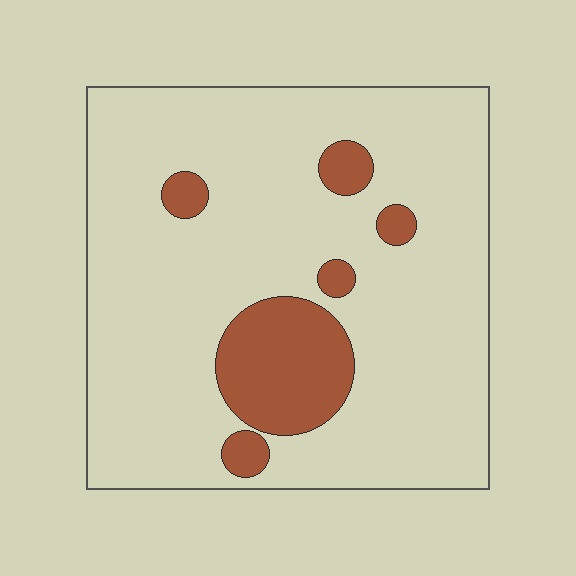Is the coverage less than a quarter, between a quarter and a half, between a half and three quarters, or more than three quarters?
Less than a quarter.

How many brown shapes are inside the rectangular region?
6.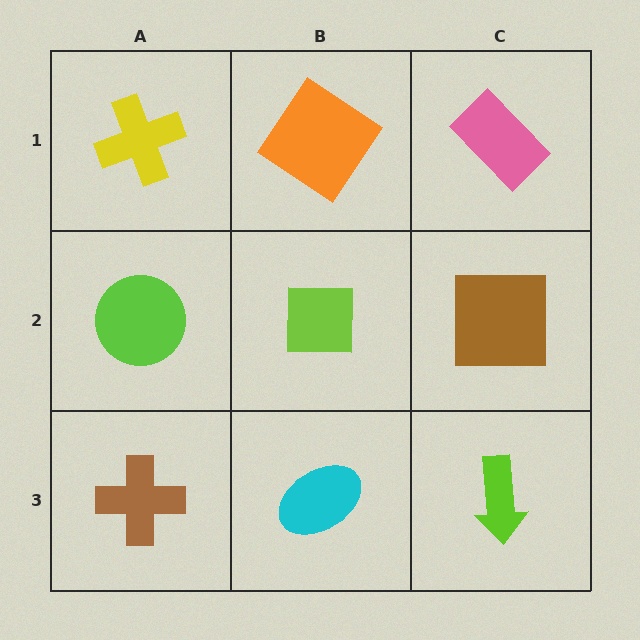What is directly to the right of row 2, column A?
A lime square.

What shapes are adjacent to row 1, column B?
A lime square (row 2, column B), a yellow cross (row 1, column A), a pink rectangle (row 1, column C).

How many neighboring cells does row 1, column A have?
2.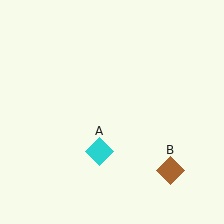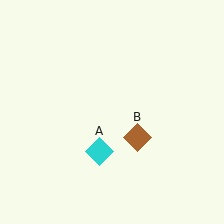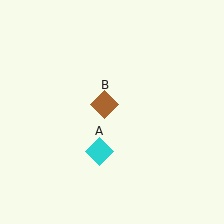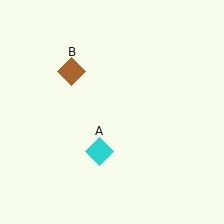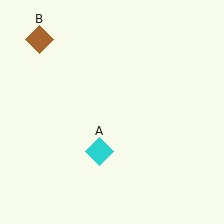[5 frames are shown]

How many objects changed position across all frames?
1 object changed position: brown diamond (object B).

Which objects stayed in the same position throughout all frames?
Cyan diamond (object A) remained stationary.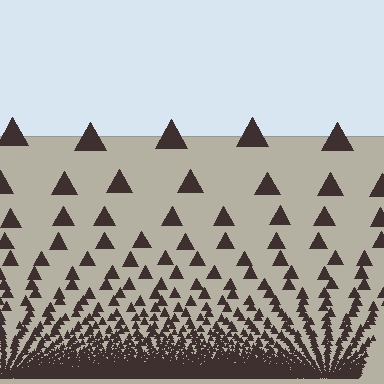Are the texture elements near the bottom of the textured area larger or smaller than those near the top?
Smaller. The gradient is inverted — elements near the bottom are smaller and denser.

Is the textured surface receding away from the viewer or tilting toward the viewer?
The surface appears to tilt toward the viewer. Texture elements get larger and sparser toward the top.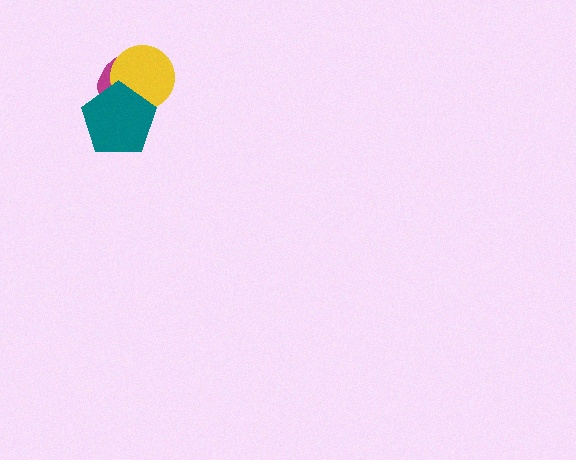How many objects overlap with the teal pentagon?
2 objects overlap with the teal pentagon.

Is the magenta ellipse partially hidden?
Yes, it is partially covered by another shape.